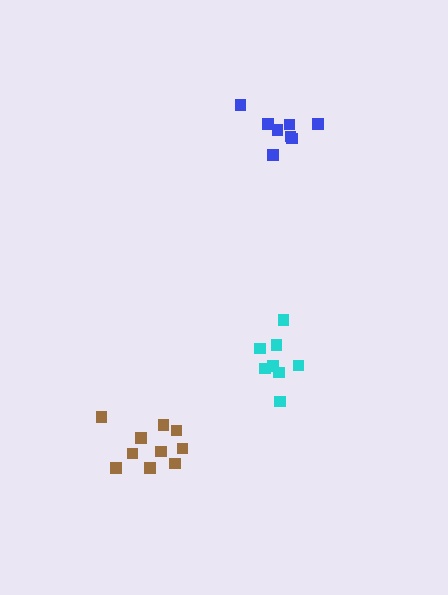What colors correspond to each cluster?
The clusters are colored: brown, cyan, blue.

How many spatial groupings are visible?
There are 3 spatial groupings.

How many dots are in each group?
Group 1: 10 dots, Group 2: 8 dots, Group 3: 8 dots (26 total).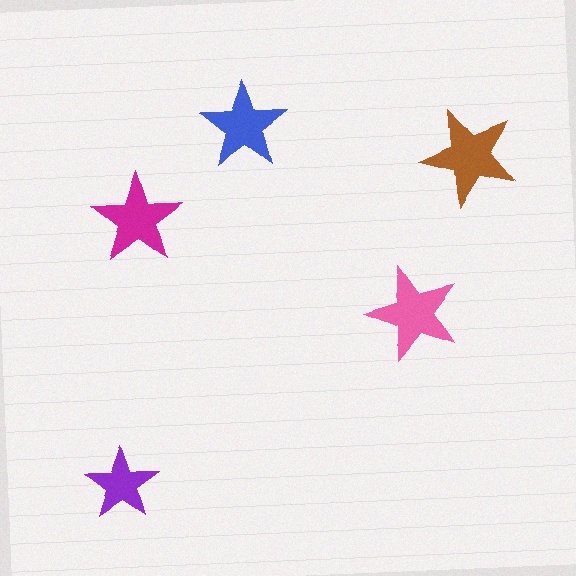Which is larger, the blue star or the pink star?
The pink one.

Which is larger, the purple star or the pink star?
The pink one.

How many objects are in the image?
There are 5 objects in the image.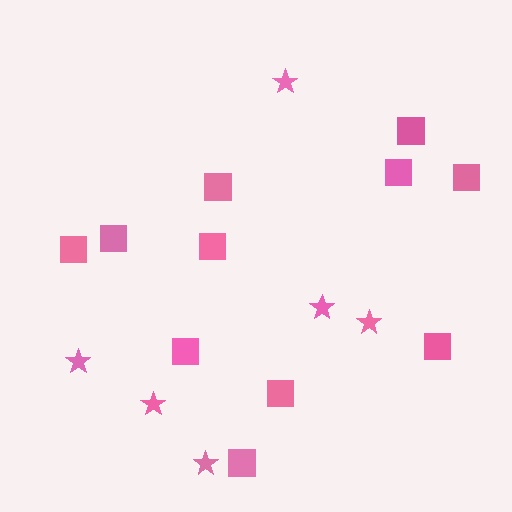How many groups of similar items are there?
There are 2 groups: one group of squares (11) and one group of stars (6).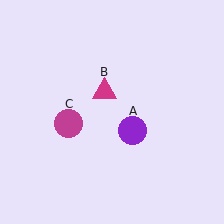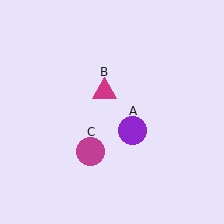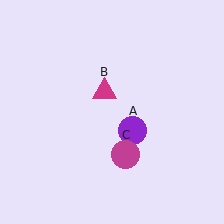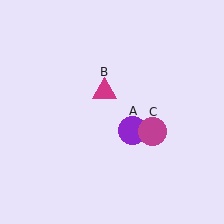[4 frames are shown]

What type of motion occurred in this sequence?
The magenta circle (object C) rotated counterclockwise around the center of the scene.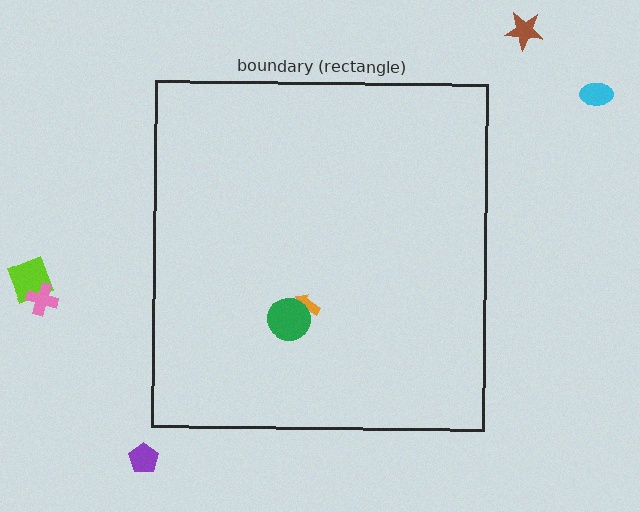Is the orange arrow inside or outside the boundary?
Inside.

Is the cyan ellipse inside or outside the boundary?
Outside.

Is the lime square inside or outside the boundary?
Outside.